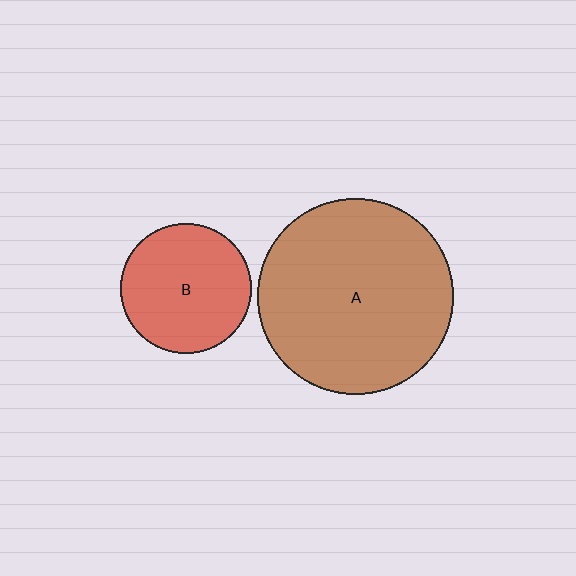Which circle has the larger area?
Circle A (brown).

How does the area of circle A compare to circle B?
Approximately 2.3 times.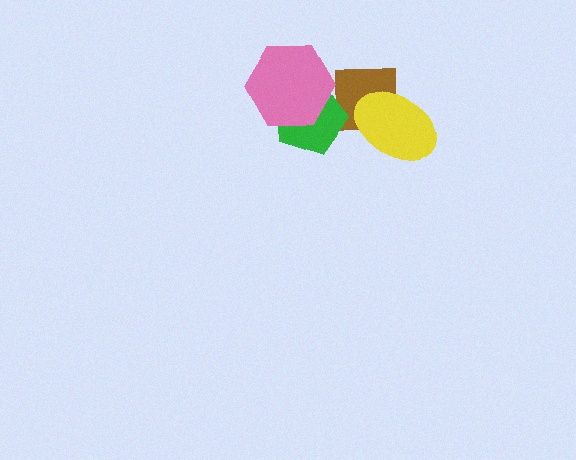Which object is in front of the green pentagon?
The pink hexagon is in front of the green pentagon.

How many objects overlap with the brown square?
2 objects overlap with the brown square.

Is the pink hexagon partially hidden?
No, no other shape covers it.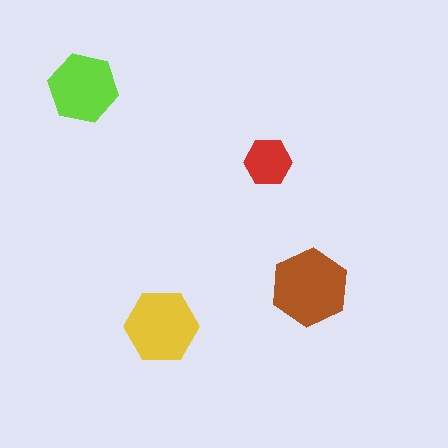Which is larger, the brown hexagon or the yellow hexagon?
The brown one.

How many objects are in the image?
There are 4 objects in the image.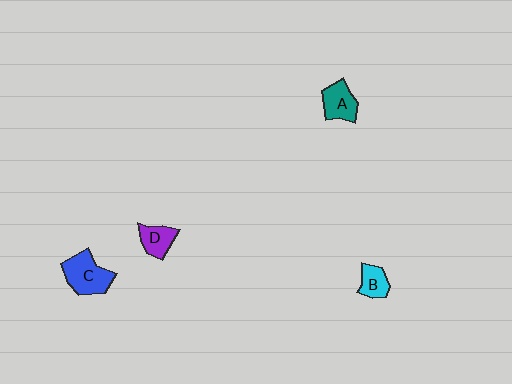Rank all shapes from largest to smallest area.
From largest to smallest: C (blue), A (teal), D (purple), B (cyan).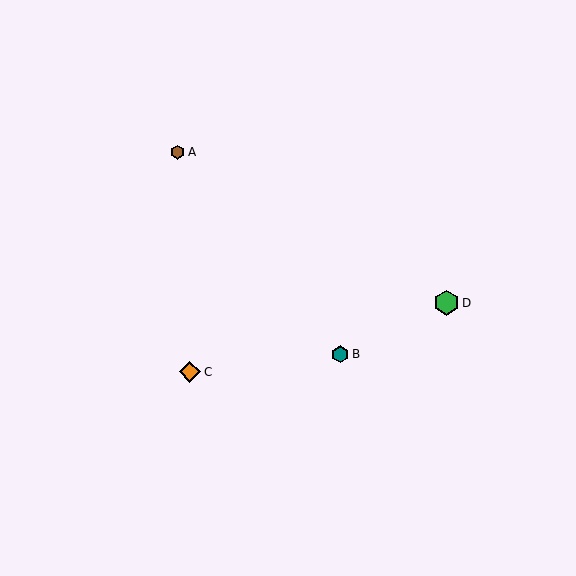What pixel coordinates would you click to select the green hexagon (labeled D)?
Click at (447, 303) to select the green hexagon D.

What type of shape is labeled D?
Shape D is a green hexagon.